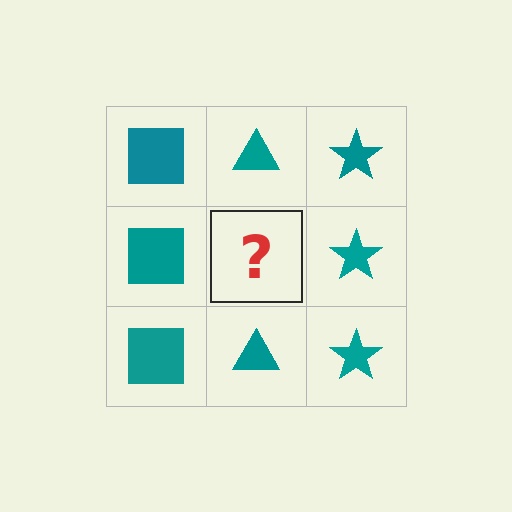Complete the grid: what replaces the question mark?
The question mark should be replaced with a teal triangle.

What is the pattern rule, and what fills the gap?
The rule is that each column has a consistent shape. The gap should be filled with a teal triangle.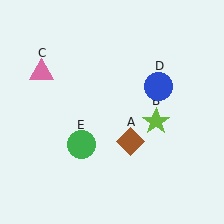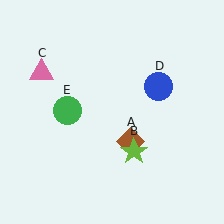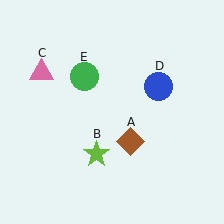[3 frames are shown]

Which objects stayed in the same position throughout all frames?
Brown diamond (object A) and pink triangle (object C) and blue circle (object D) remained stationary.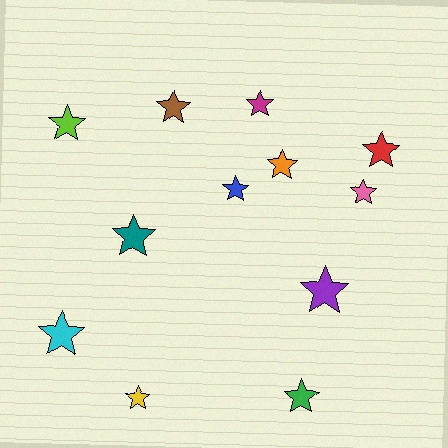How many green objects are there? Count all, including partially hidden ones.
There is 1 green object.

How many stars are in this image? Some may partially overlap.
There are 12 stars.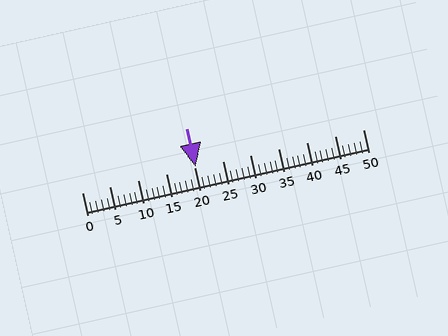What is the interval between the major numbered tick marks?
The major tick marks are spaced 5 units apart.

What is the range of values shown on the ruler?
The ruler shows values from 0 to 50.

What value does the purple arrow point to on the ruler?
The purple arrow points to approximately 20.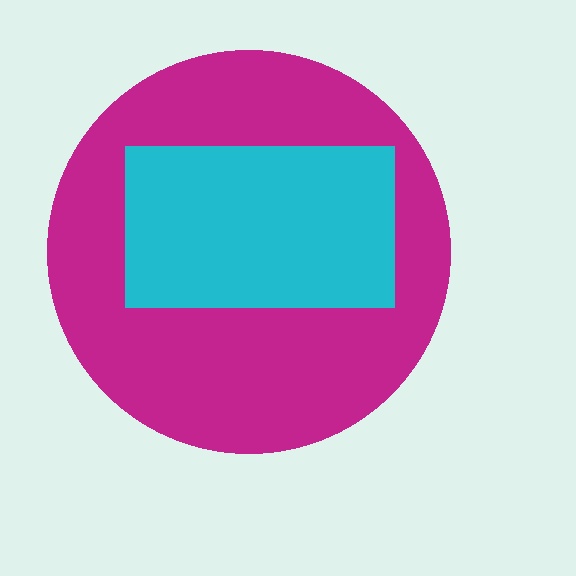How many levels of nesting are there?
2.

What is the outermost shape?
The magenta circle.